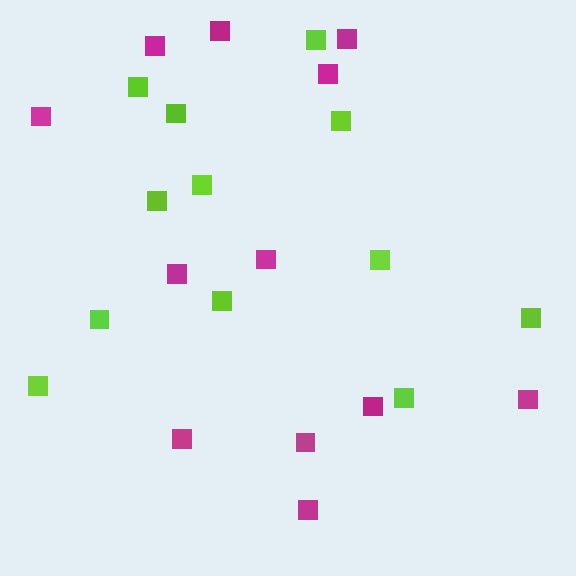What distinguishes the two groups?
There are 2 groups: one group of magenta squares (12) and one group of lime squares (12).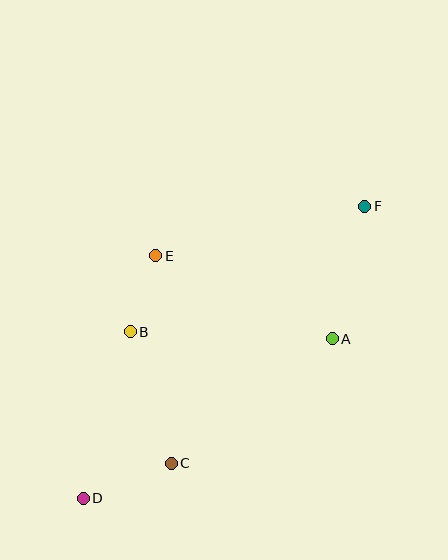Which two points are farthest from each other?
Points D and F are farthest from each other.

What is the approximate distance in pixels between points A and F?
The distance between A and F is approximately 137 pixels.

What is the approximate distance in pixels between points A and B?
The distance between A and B is approximately 202 pixels.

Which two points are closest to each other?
Points B and E are closest to each other.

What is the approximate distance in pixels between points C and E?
The distance between C and E is approximately 208 pixels.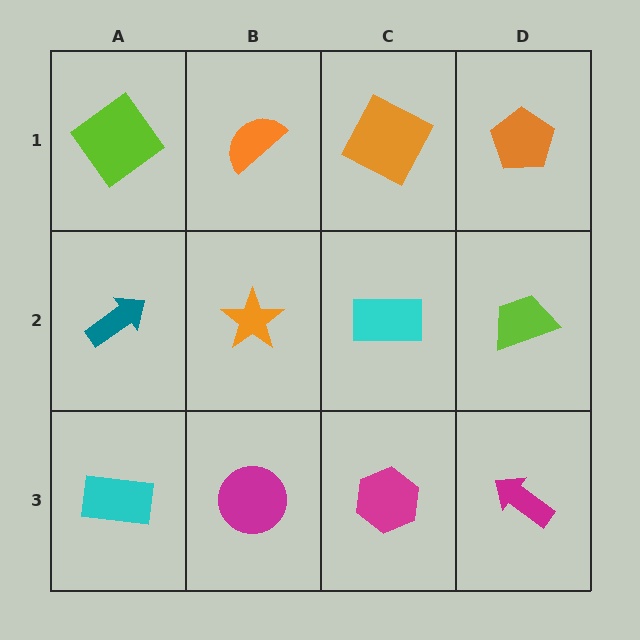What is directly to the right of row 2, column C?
A lime trapezoid.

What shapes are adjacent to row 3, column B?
An orange star (row 2, column B), a cyan rectangle (row 3, column A), a magenta hexagon (row 3, column C).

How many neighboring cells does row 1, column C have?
3.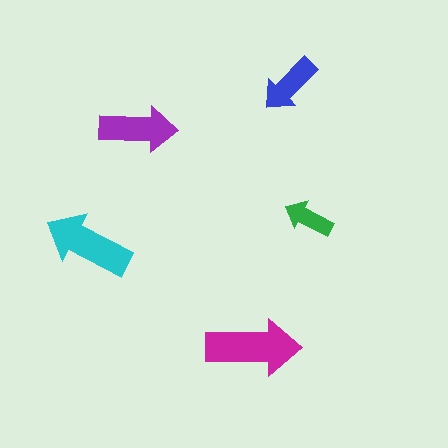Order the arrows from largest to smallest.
the magenta one, the cyan one, the purple one, the blue one, the green one.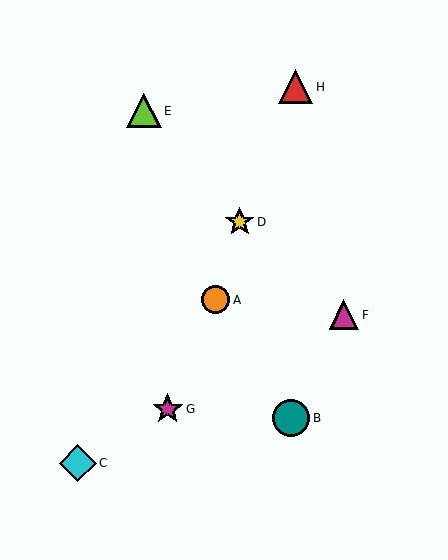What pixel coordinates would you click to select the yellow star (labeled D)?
Click at (240, 222) to select the yellow star D.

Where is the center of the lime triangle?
The center of the lime triangle is at (144, 111).